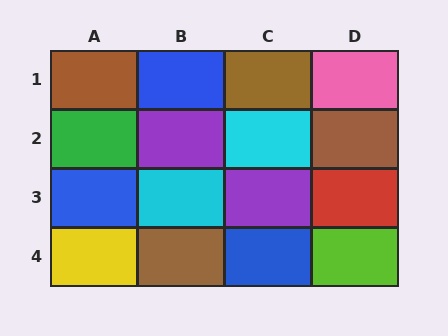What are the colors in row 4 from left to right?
Yellow, brown, blue, lime.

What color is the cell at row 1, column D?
Pink.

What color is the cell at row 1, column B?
Blue.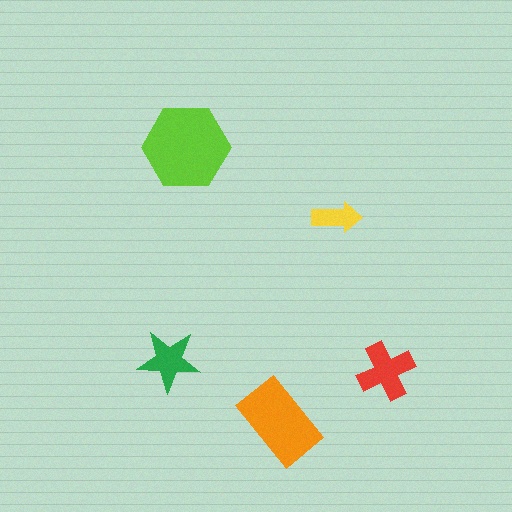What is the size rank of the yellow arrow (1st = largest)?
5th.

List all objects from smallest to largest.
The yellow arrow, the green star, the red cross, the orange rectangle, the lime hexagon.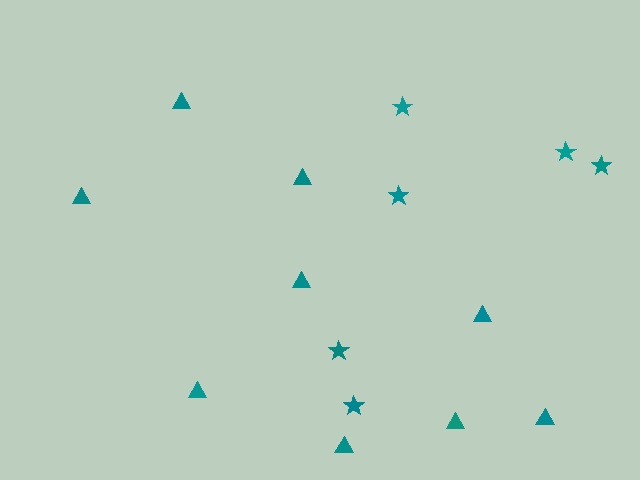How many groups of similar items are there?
There are 2 groups: one group of stars (6) and one group of triangles (9).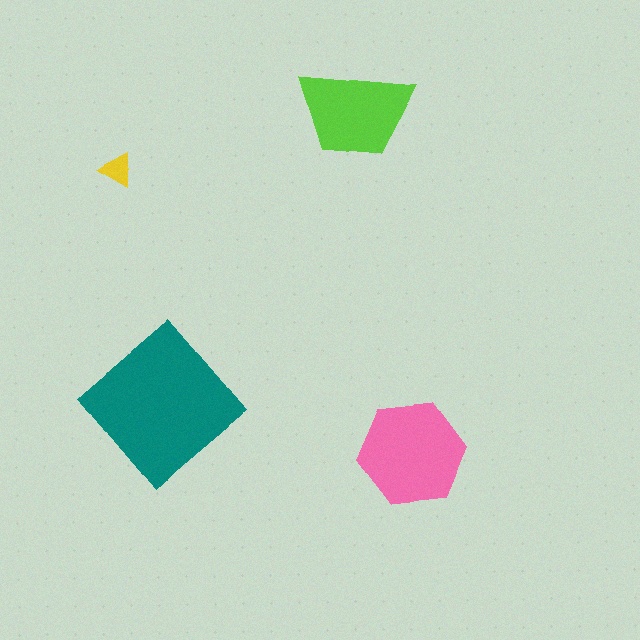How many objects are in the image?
There are 4 objects in the image.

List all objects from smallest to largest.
The yellow triangle, the lime trapezoid, the pink hexagon, the teal diamond.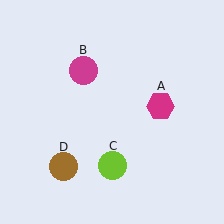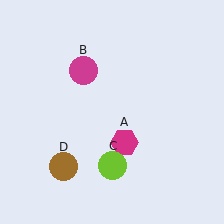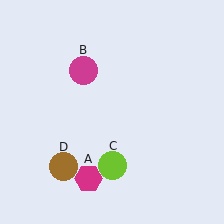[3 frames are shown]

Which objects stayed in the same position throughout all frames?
Magenta circle (object B) and lime circle (object C) and brown circle (object D) remained stationary.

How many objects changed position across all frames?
1 object changed position: magenta hexagon (object A).